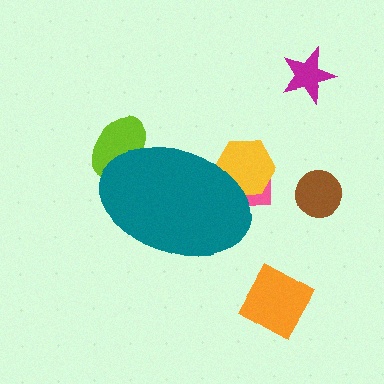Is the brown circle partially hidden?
No, the brown circle is fully visible.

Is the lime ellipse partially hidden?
Yes, the lime ellipse is partially hidden behind the teal ellipse.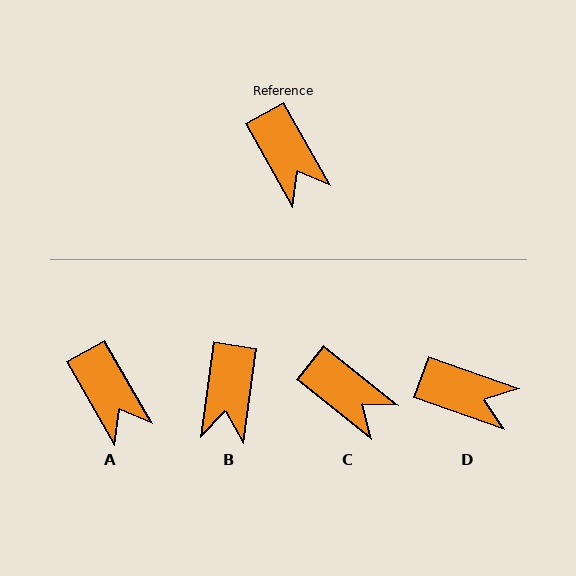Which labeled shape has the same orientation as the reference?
A.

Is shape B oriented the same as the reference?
No, it is off by about 38 degrees.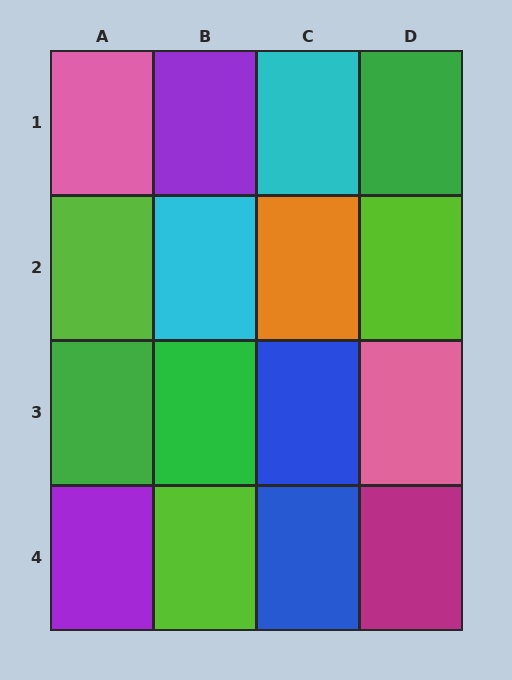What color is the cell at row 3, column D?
Pink.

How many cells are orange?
1 cell is orange.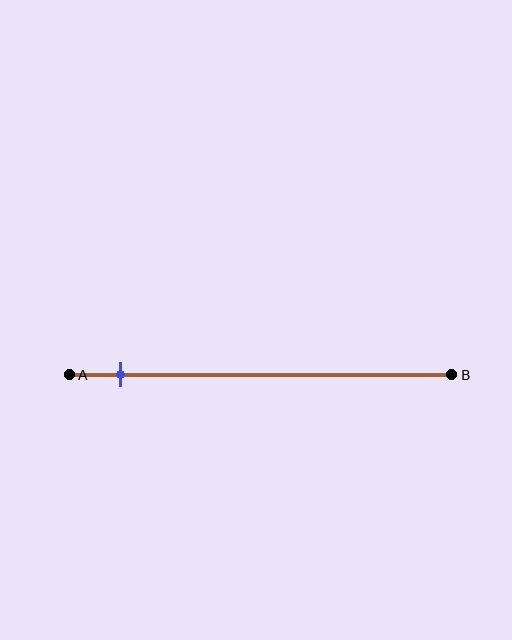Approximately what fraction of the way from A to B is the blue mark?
The blue mark is approximately 15% of the way from A to B.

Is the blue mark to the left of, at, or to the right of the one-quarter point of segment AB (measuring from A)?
The blue mark is to the left of the one-quarter point of segment AB.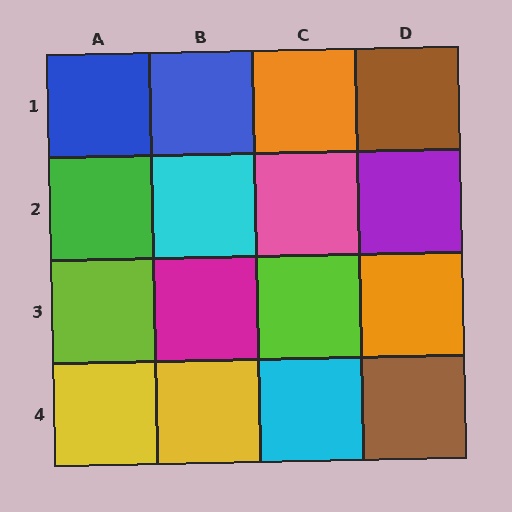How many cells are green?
1 cell is green.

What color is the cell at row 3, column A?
Lime.